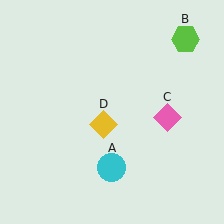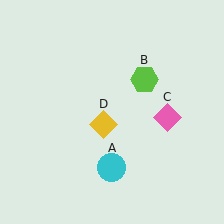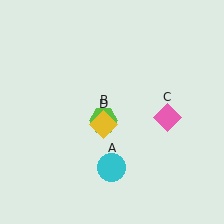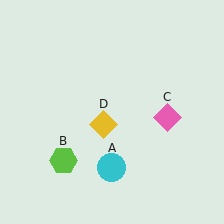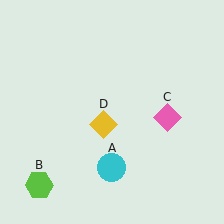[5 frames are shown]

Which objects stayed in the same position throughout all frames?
Cyan circle (object A) and pink diamond (object C) and yellow diamond (object D) remained stationary.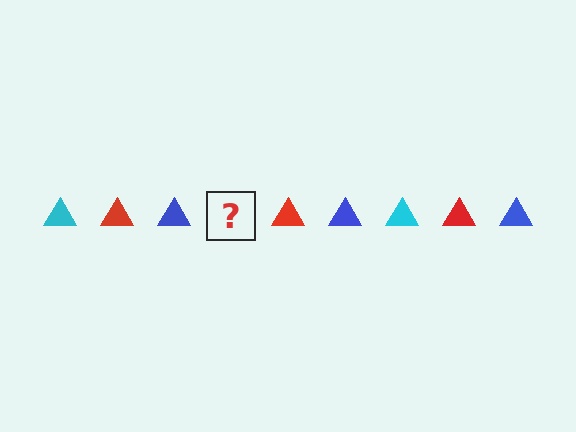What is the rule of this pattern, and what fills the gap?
The rule is that the pattern cycles through cyan, red, blue triangles. The gap should be filled with a cyan triangle.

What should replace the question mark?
The question mark should be replaced with a cyan triangle.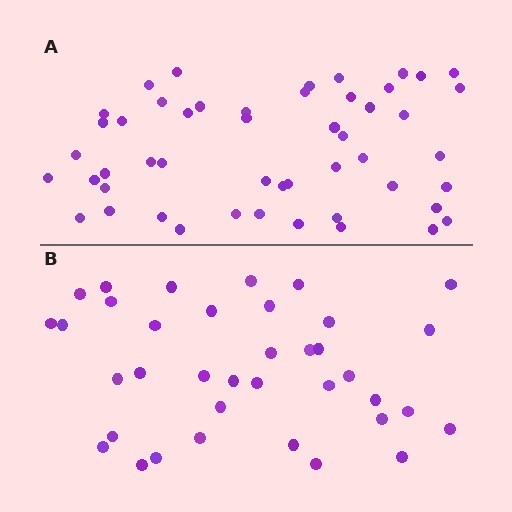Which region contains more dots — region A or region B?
Region A (the top region) has more dots.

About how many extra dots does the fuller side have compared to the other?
Region A has approximately 15 more dots than region B.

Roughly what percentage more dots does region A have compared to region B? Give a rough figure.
About 35% more.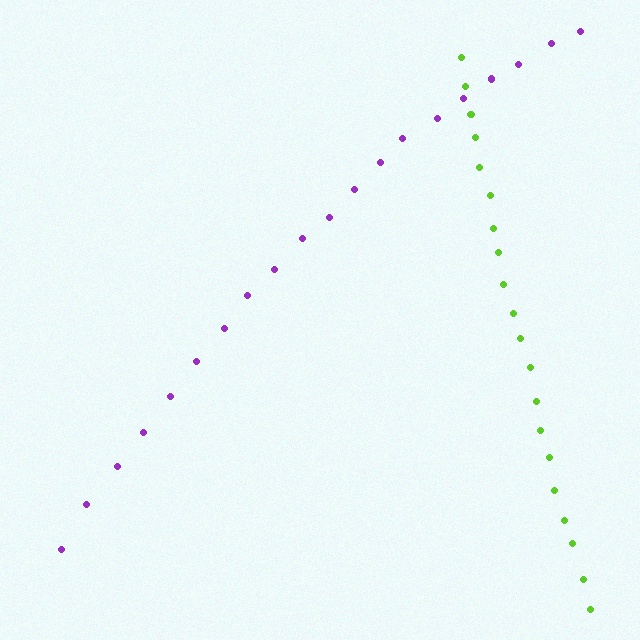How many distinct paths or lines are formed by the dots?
There are 2 distinct paths.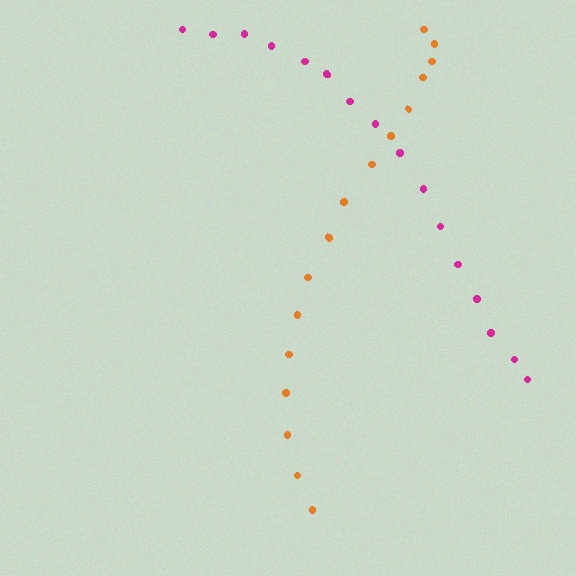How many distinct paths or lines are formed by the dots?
There are 2 distinct paths.